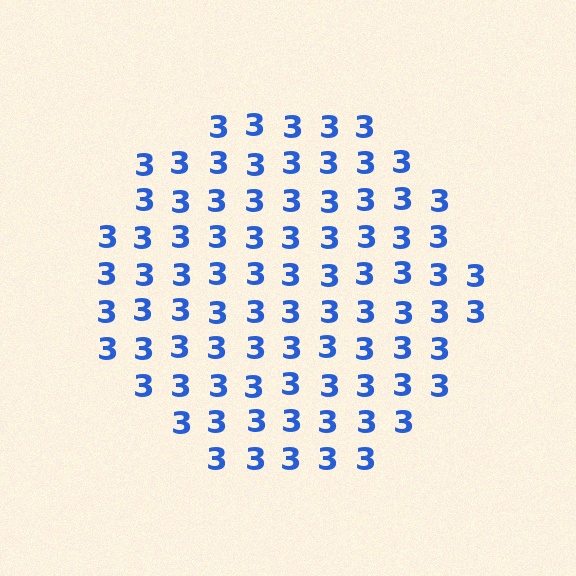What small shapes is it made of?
It is made of small digit 3's.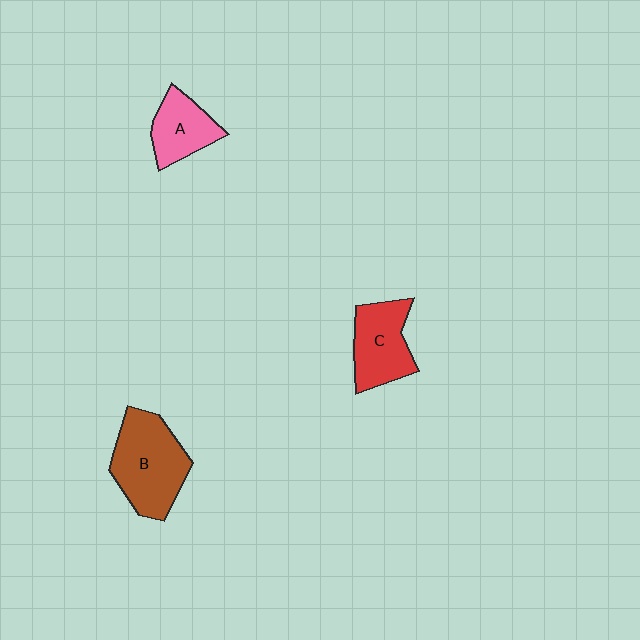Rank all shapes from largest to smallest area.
From largest to smallest: B (brown), C (red), A (pink).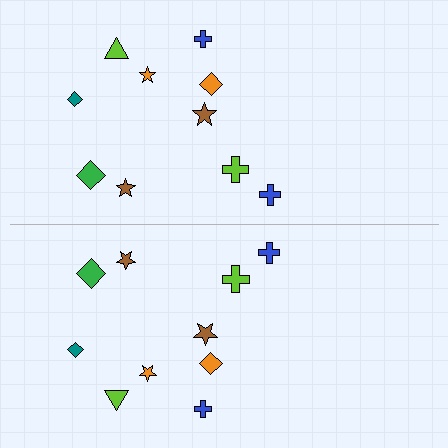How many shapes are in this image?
There are 20 shapes in this image.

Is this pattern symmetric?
Yes, this pattern has bilateral (reflection) symmetry.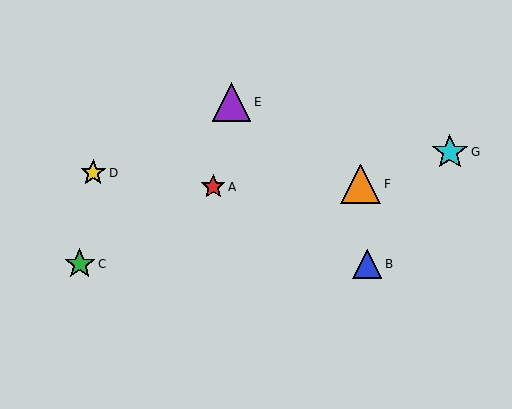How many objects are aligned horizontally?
2 objects (B, C) are aligned horizontally.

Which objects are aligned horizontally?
Objects B, C are aligned horizontally.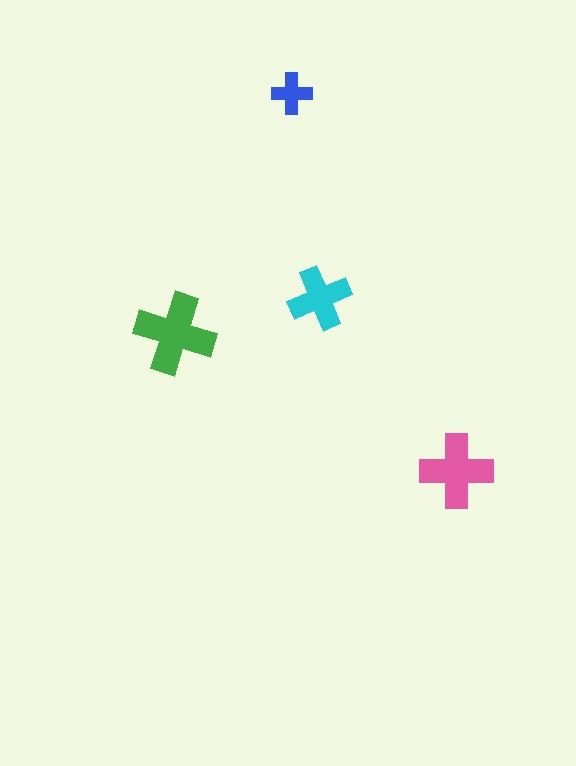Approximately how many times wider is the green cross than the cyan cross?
About 1.5 times wider.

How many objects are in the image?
There are 4 objects in the image.